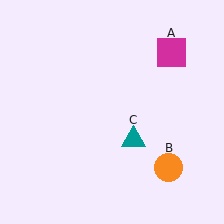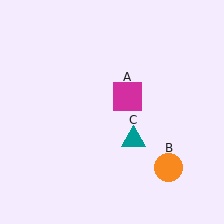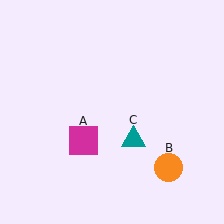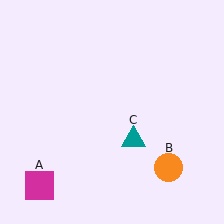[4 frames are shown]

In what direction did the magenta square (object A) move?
The magenta square (object A) moved down and to the left.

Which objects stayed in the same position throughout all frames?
Orange circle (object B) and teal triangle (object C) remained stationary.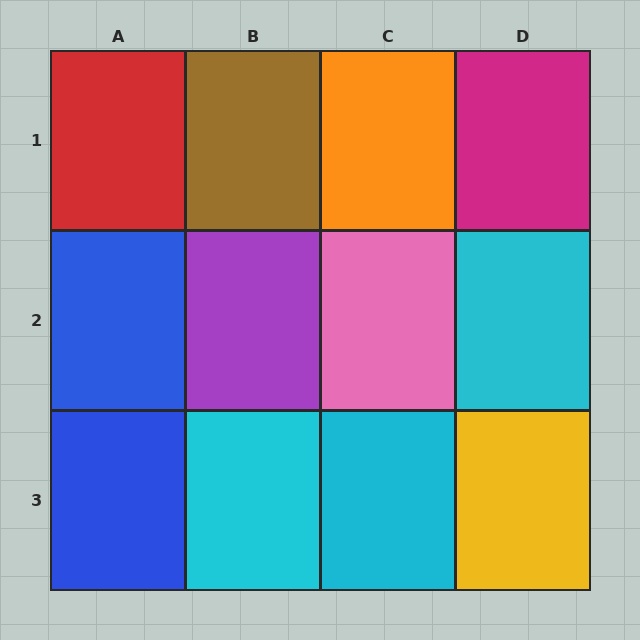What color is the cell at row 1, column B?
Brown.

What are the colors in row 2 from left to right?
Blue, purple, pink, cyan.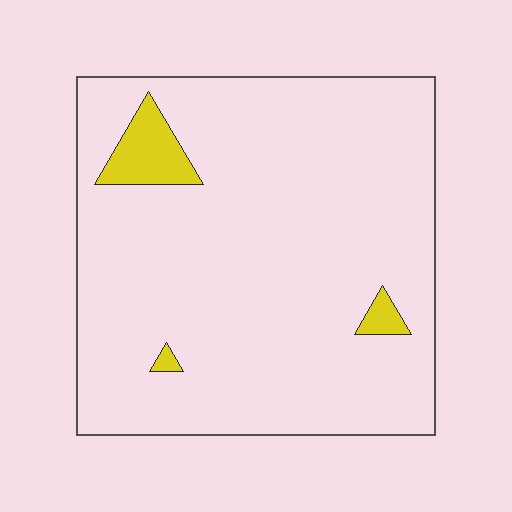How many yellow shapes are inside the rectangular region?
3.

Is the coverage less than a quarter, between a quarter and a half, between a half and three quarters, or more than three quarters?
Less than a quarter.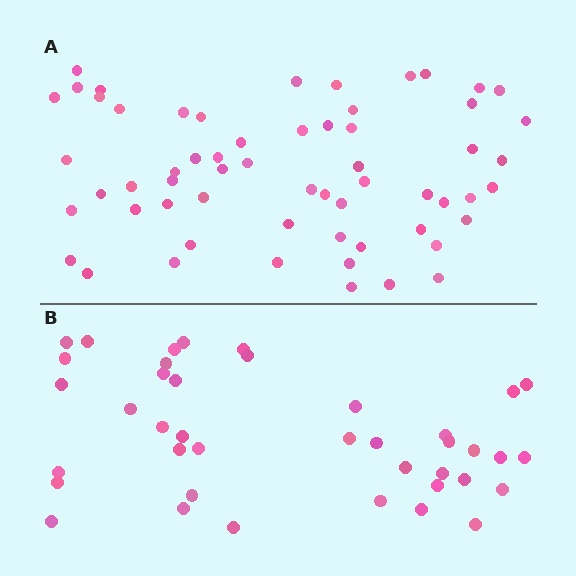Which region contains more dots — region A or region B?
Region A (the top region) has more dots.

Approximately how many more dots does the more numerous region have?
Region A has approximately 20 more dots than region B.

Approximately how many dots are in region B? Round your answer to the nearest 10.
About 40 dots.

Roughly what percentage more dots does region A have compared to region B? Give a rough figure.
About 50% more.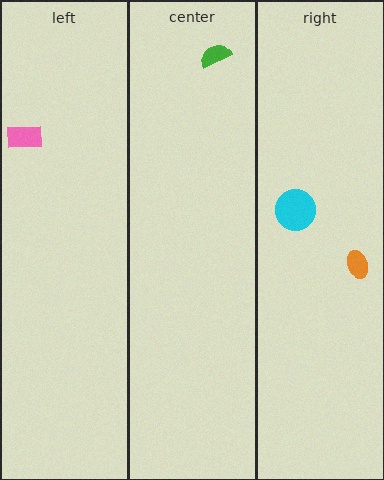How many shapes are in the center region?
1.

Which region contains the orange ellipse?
The right region.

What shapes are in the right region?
The orange ellipse, the cyan circle.